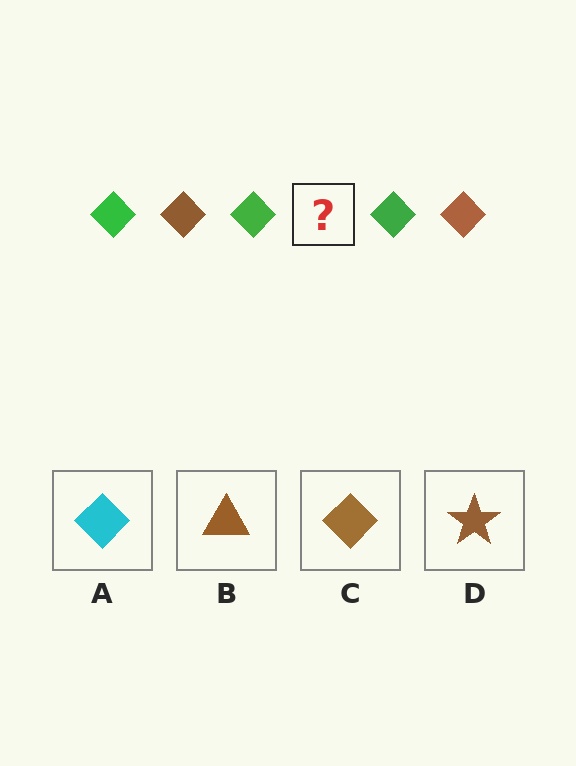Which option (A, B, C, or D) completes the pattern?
C.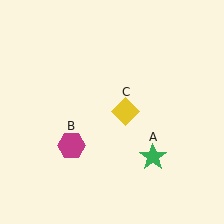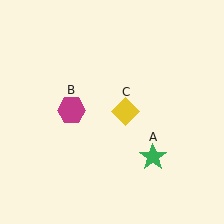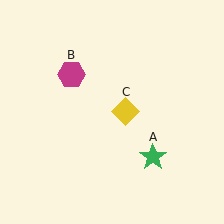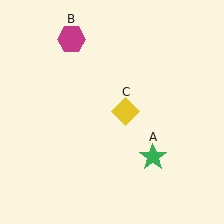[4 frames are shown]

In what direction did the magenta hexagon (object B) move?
The magenta hexagon (object B) moved up.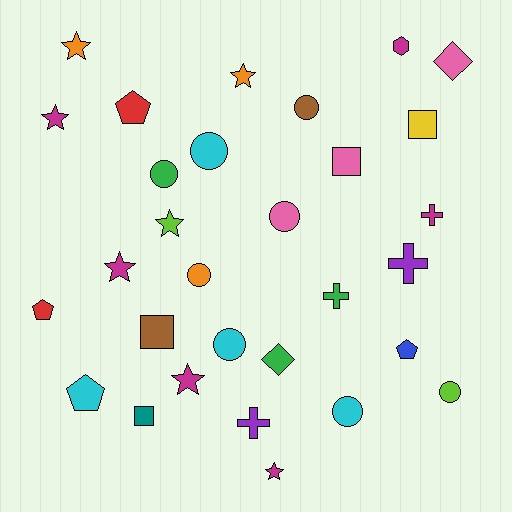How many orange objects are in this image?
There are 3 orange objects.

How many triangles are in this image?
There are no triangles.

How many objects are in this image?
There are 30 objects.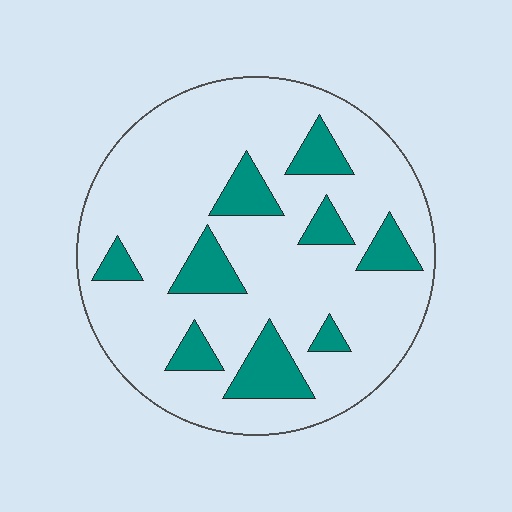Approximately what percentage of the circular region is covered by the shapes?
Approximately 20%.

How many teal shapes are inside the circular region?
9.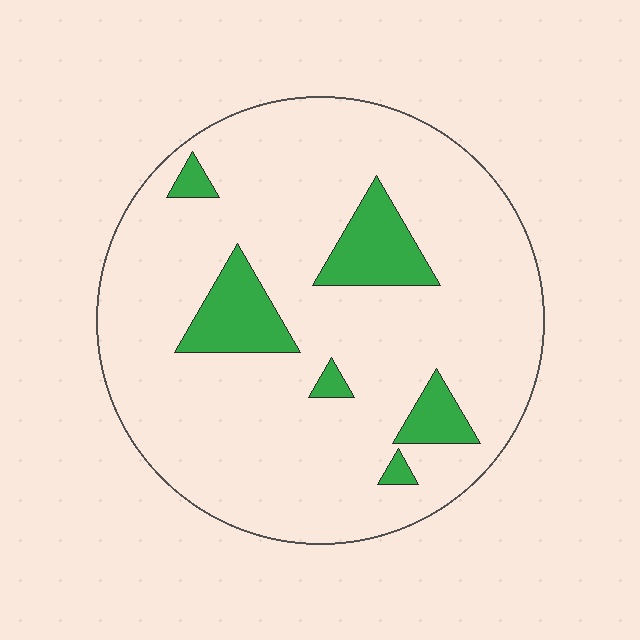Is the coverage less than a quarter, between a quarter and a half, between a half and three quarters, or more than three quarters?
Less than a quarter.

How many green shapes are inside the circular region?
6.